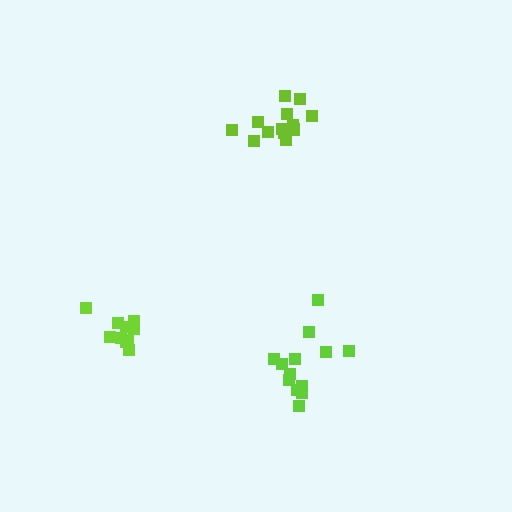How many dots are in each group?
Group 1: 10 dots, Group 2: 13 dots, Group 3: 13 dots (36 total).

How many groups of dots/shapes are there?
There are 3 groups.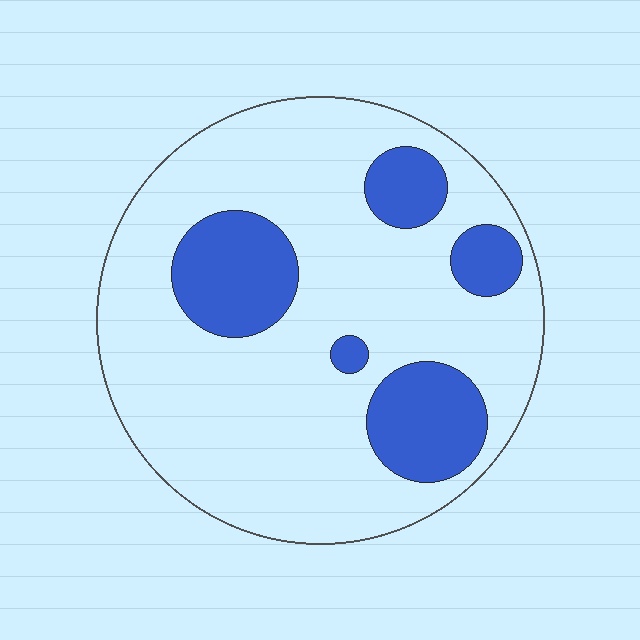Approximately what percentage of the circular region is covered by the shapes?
Approximately 20%.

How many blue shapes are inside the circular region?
5.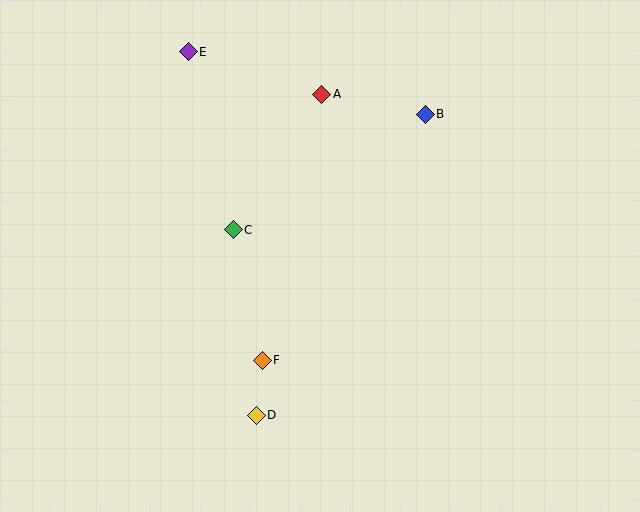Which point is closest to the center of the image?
Point C at (233, 230) is closest to the center.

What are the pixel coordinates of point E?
Point E is at (188, 52).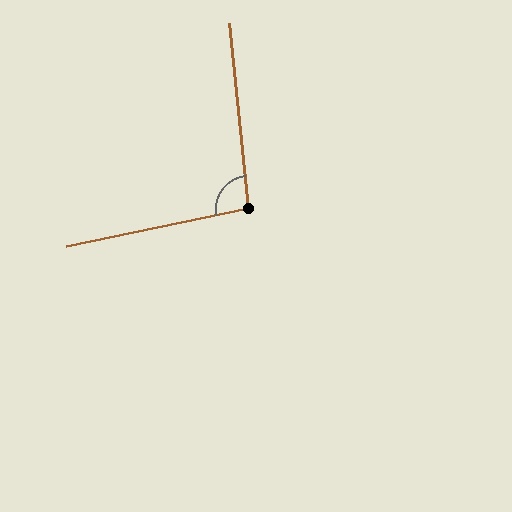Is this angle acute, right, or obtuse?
It is obtuse.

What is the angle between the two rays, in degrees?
Approximately 96 degrees.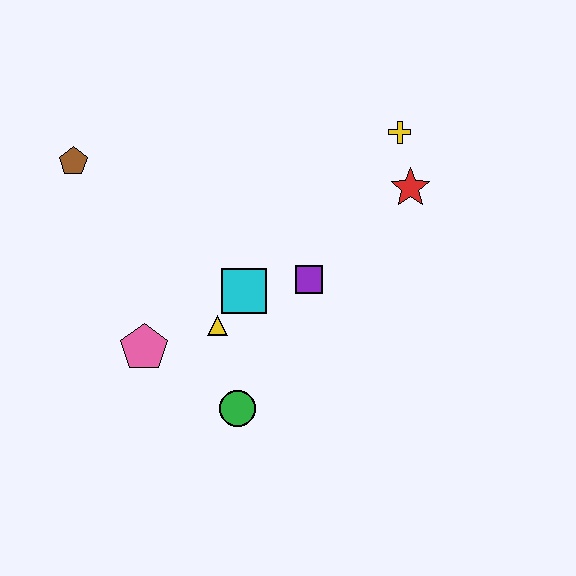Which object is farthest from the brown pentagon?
The red star is farthest from the brown pentagon.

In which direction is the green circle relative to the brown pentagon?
The green circle is below the brown pentagon.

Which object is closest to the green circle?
The yellow triangle is closest to the green circle.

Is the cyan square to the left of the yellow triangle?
No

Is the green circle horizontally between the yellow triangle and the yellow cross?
Yes